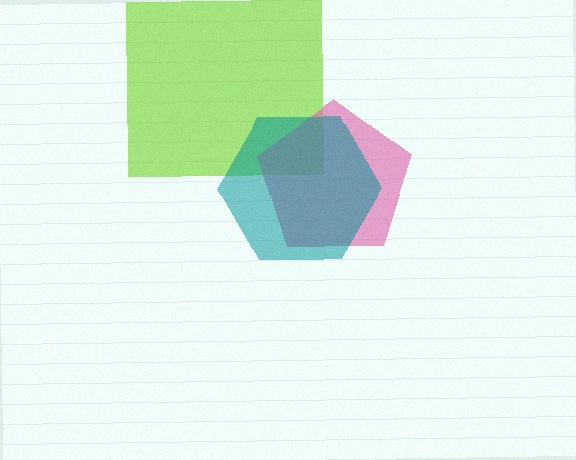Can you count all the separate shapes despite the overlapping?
Yes, there are 3 separate shapes.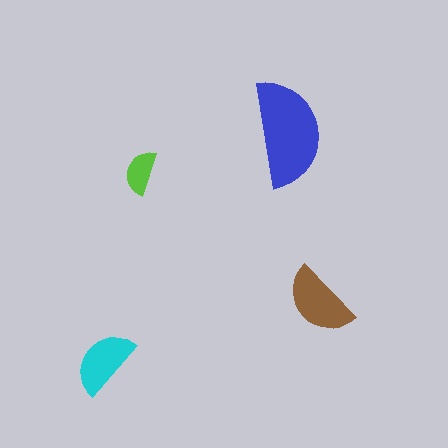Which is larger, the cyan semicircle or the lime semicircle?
The cyan one.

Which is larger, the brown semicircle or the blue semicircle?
The blue one.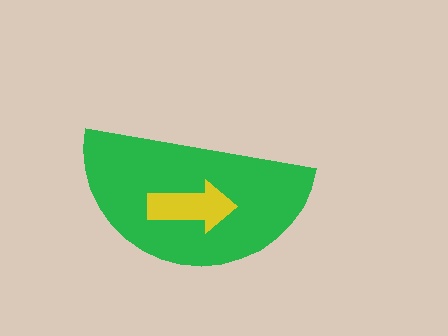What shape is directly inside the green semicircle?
The yellow arrow.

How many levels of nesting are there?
2.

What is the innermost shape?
The yellow arrow.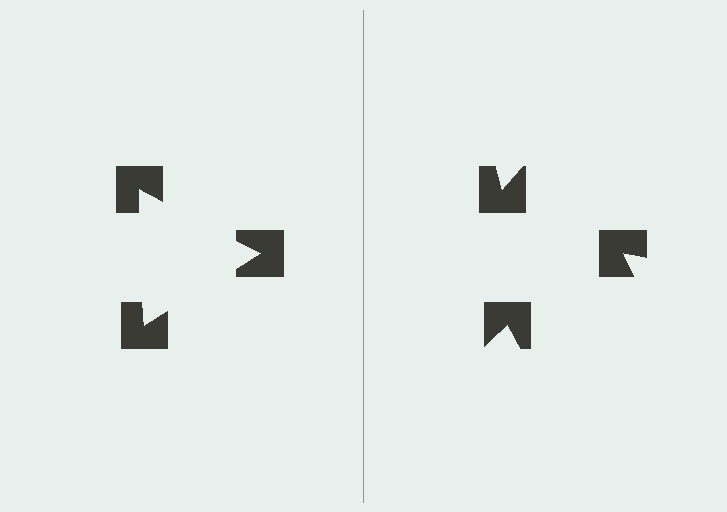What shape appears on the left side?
An illusory triangle.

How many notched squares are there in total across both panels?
6 — 3 on each side.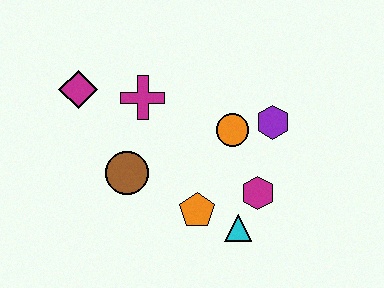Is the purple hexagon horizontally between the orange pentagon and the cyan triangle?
No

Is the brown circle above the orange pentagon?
Yes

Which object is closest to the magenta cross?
The magenta diamond is closest to the magenta cross.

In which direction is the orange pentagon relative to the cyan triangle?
The orange pentagon is to the left of the cyan triangle.